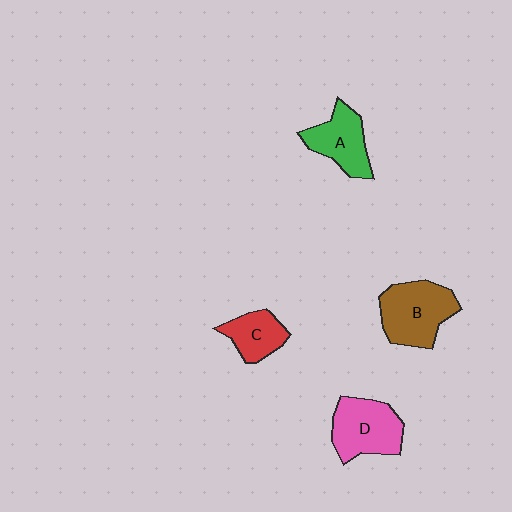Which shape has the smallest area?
Shape C (red).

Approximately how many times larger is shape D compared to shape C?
Approximately 1.6 times.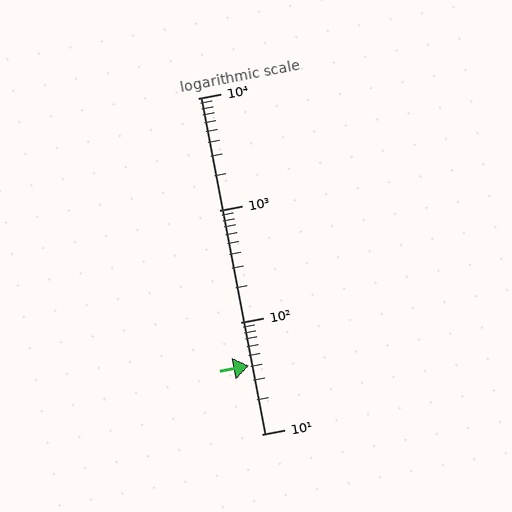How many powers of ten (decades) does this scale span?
The scale spans 3 decades, from 10 to 10000.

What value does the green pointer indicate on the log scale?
The pointer indicates approximately 41.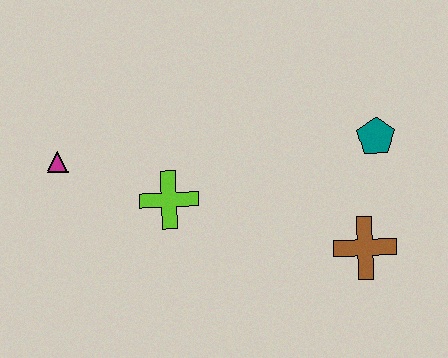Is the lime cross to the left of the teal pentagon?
Yes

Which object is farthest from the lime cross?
The teal pentagon is farthest from the lime cross.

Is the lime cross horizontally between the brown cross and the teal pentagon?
No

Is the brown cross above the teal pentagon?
No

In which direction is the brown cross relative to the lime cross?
The brown cross is to the right of the lime cross.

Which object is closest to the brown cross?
The teal pentagon is closest to the brown cross.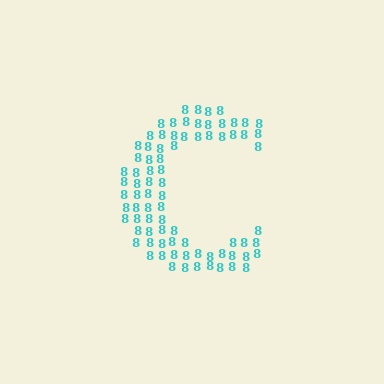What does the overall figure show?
The overall figure shows the letter C.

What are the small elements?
The small elements are digit 8's.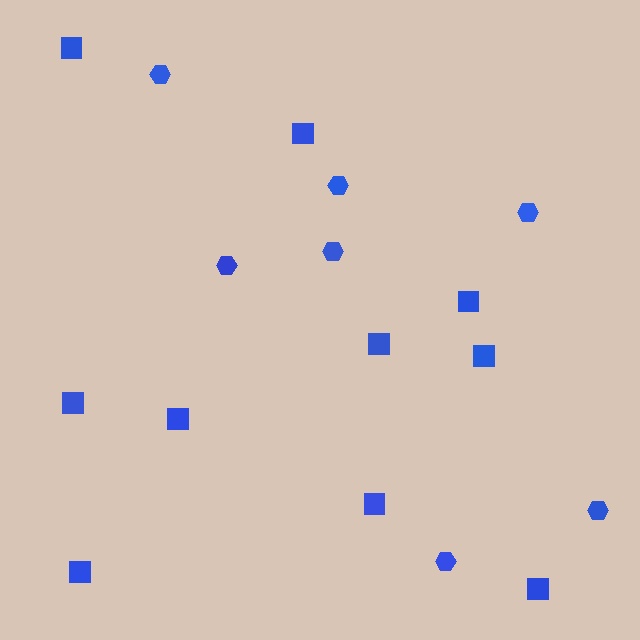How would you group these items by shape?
There are 2 groups: one group of squares (10) and one group of hexagons (7).